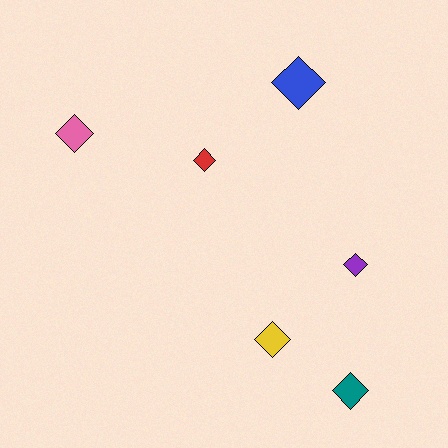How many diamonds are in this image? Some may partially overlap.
There are 6 diamonds.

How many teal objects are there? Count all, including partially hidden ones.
There is 1 teal object.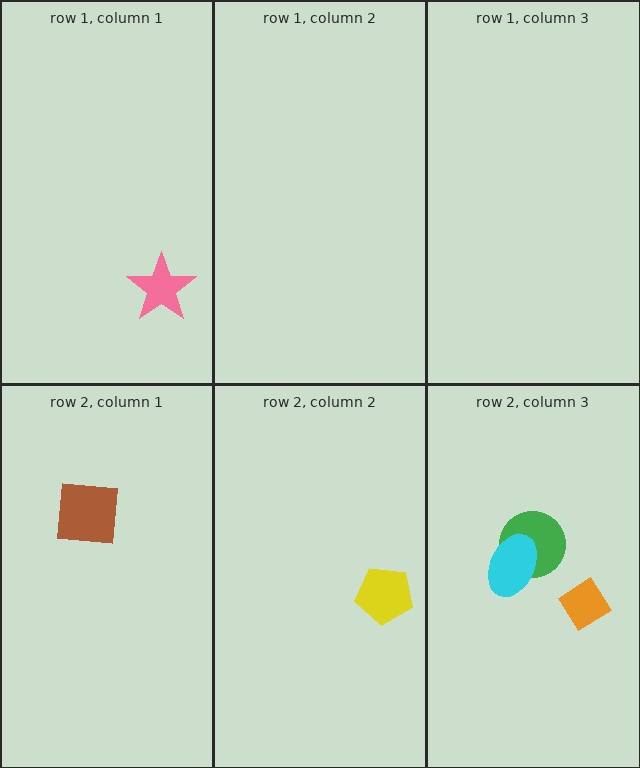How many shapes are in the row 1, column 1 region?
1.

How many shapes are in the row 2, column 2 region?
1.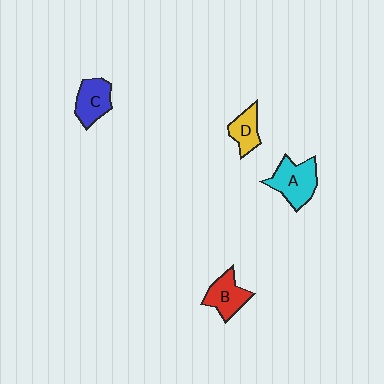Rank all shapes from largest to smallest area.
From largest to smallest: A (cyan), C (blue), B (red), D (yellow).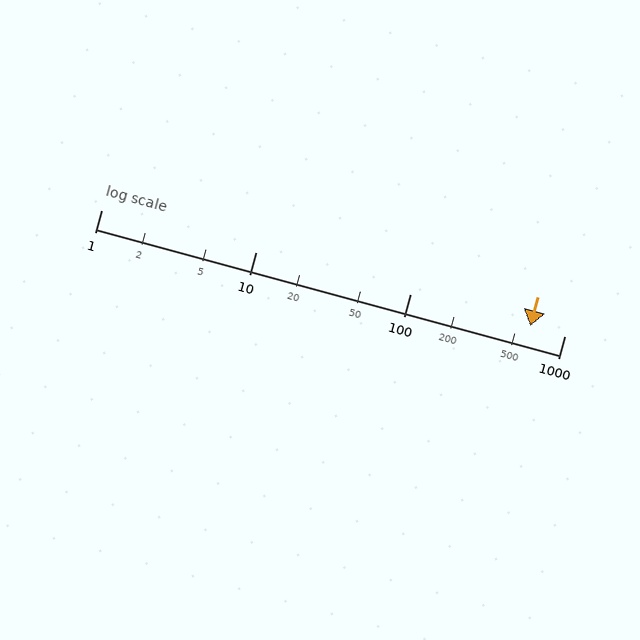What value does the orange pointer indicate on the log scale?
The pointer indicates approximately 600.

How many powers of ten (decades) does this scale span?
The scale spans 3 decades, from 1 to 1000.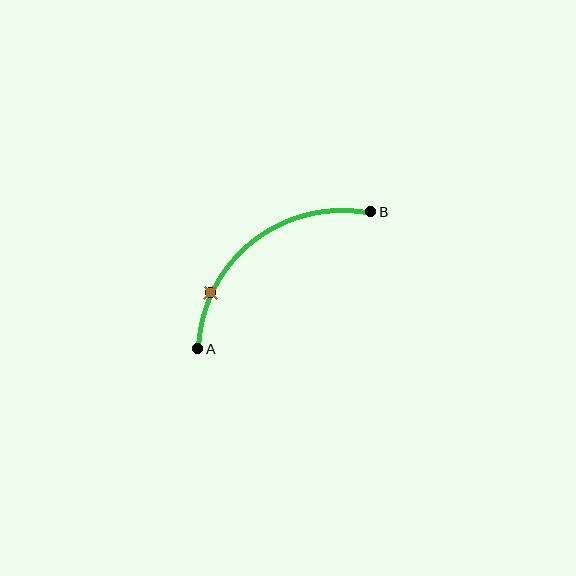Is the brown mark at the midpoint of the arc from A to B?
No. The brown mark lies on the arc but is closer to endpoint A. The arc midpoint would be at the point on the curve equidistant along the arc from both A and B.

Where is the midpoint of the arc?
The arc midpoint is the point on the curve farthest from the straight line joining A and B. It sits above and to the left of that line.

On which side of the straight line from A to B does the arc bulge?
The arc bulges above and to the left of the straight line connecting A and B.